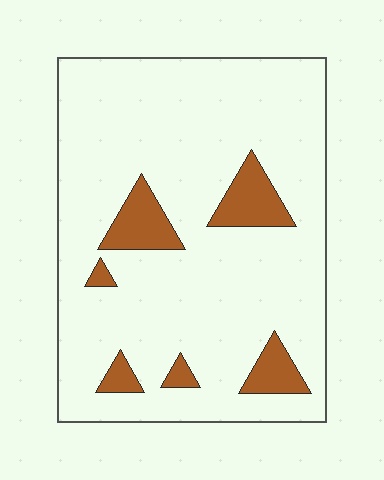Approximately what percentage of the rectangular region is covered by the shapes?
Approximately 10%.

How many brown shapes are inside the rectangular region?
6.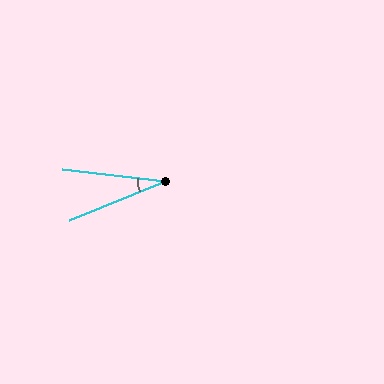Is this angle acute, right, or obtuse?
It is acute.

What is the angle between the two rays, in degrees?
Approximately 28 degrees.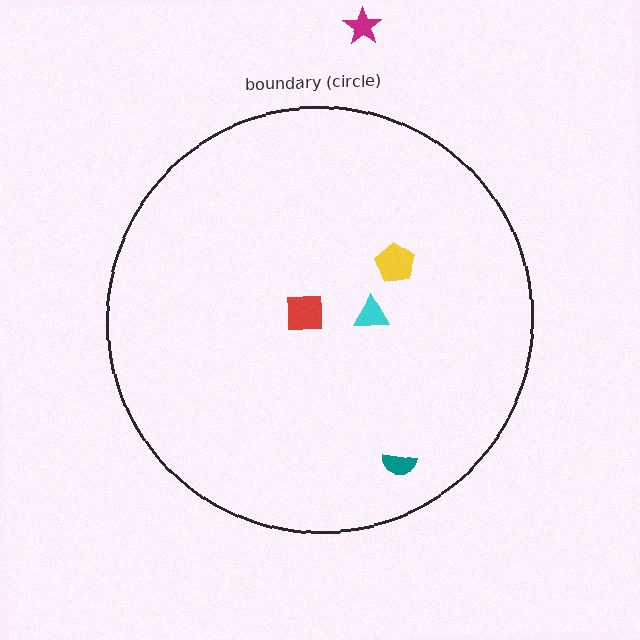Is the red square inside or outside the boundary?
Inside.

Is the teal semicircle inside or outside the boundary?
Inside.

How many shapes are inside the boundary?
4 inside, 1 outside.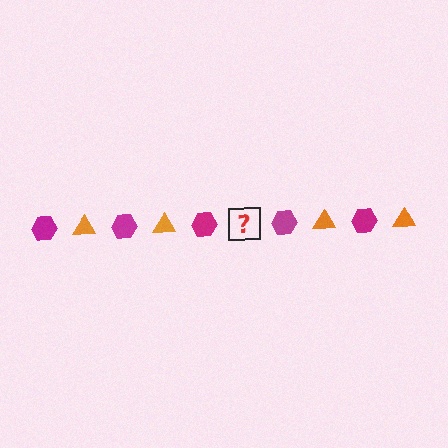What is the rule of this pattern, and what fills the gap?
The rule is that the pattern alternates between magenta hexagon and orange triangle. The gap should be filled with an orange triangle.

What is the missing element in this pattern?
The missing element is an orange triangle.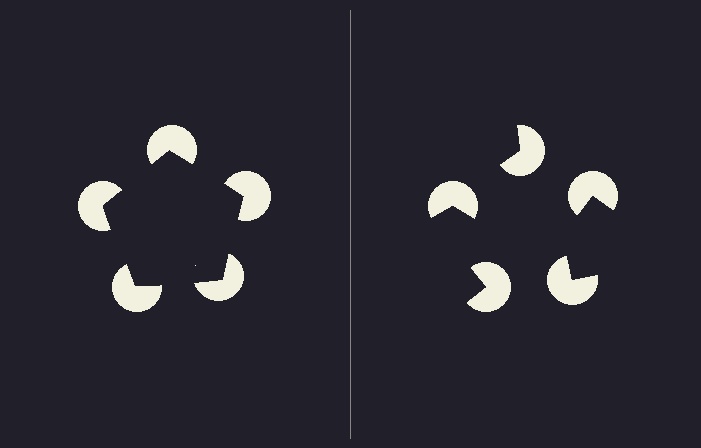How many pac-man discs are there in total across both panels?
10 — 5 on each side.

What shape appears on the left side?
An illusory pentagon.